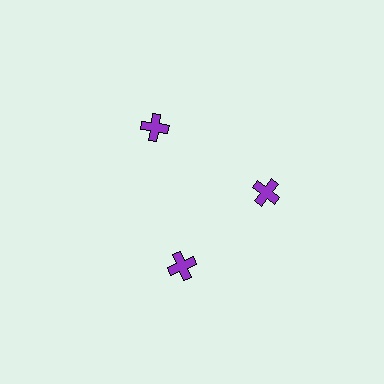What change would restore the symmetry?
The symmetry would be restored by rotating it back into even spacing with its neighbors so that all 3 crosses sit at equal angles and equal distance from the center.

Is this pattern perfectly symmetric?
No. The 3 purple crosses are arranged in a ring, but one element near the 7 o'clock position is rotated out of alignment along the ring, breaking the 3-fold rotational symmetry.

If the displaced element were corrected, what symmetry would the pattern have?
It would have 3-fold rotational symmetry — the pattern would map onto itself every 120 degrees.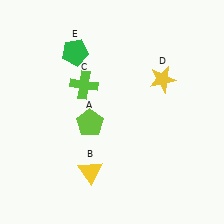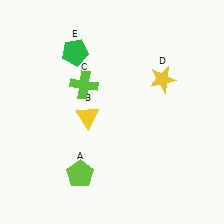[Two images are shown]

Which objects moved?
The objects that moved are: the lime pentagon (A), the yellow triangle (B).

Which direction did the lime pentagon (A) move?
The lime pentagon (A) moved down.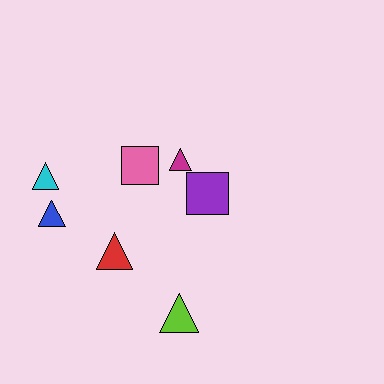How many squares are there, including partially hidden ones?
There are 2 squares.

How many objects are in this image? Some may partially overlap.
There are 7 objects.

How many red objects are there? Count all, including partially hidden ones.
There is 1 red object.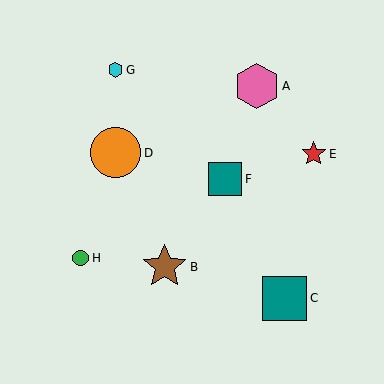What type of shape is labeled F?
Shape F is a teal square.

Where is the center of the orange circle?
The center of the orange circle is at (116, 153).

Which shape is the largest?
The orange circle (labeled D) is the largest.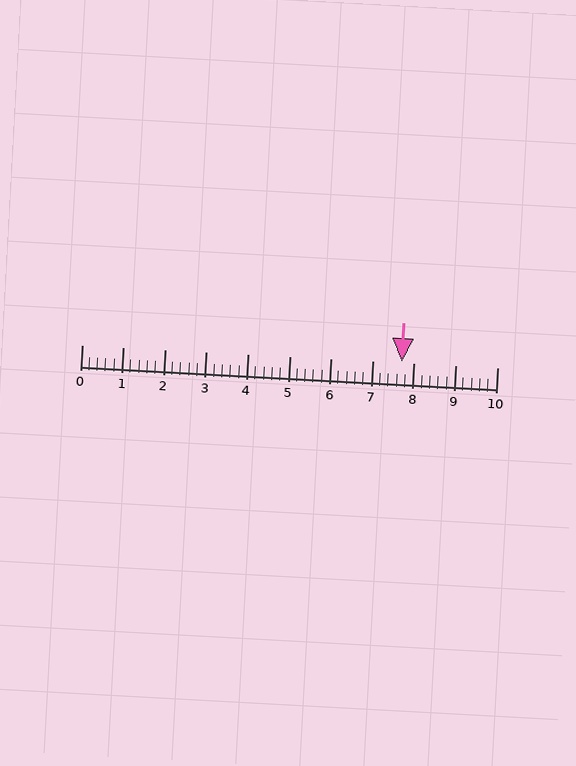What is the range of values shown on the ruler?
The ruler shows values from 0 to 10.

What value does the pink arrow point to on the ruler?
The pink arrow points to approximately 7.7.